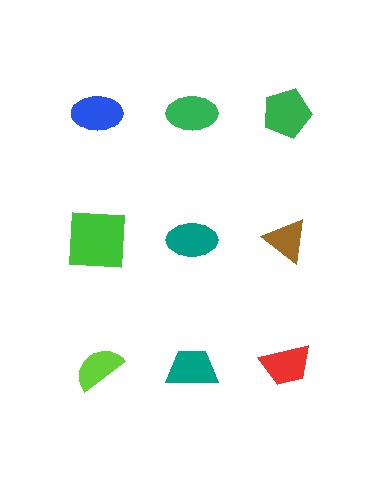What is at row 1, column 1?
A blue ellipse.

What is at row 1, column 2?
A green ellipse.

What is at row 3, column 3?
A red trapezoid.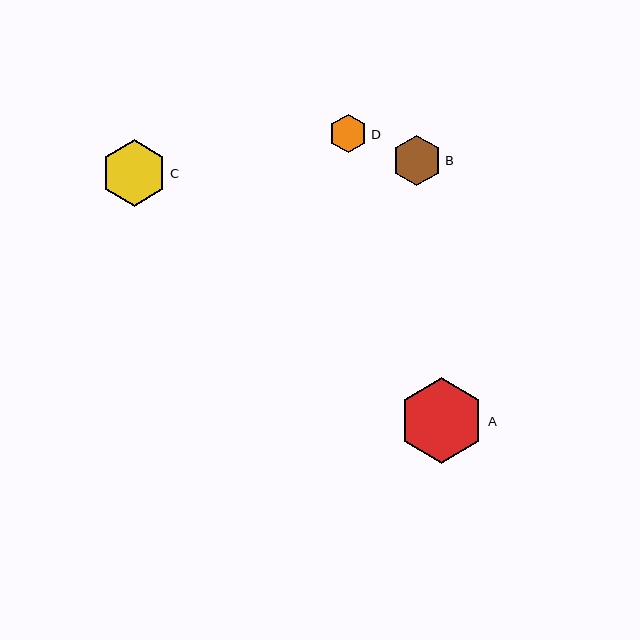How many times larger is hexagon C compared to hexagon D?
Hexagon C is approximately 1.7 times the size of hexagon D.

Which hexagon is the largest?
Hexagon A is the largest with a size of approximately 85 pixels.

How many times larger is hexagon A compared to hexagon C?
Hexagon A is approximately 1.3 times the size of hexagon C.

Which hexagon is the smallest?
Hexagon D is the smallest with a size of approximately 38 pixels.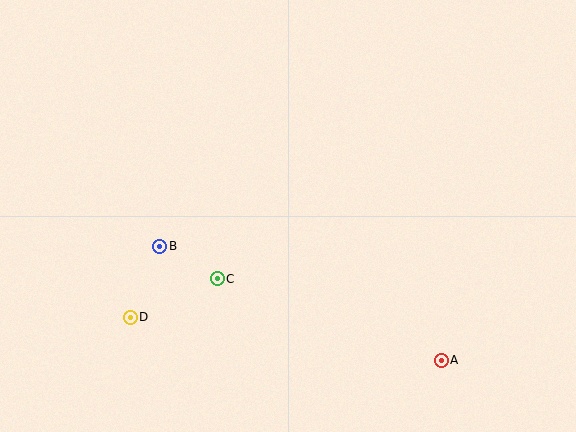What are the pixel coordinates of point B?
Point B is at (160, 246).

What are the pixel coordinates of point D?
Point D is at (130, 317).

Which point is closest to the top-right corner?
Point A is closest to the top-right corner.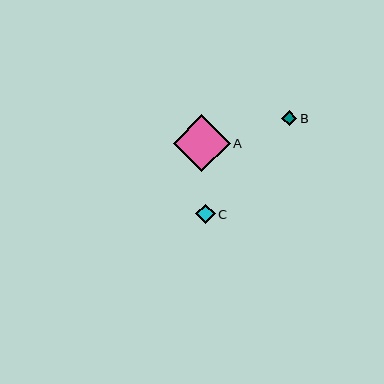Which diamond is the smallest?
Diamond B is the smallest with a size of approximately 15 pixels.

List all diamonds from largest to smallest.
From largest to smallest: A, C, B.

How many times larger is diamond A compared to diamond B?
Diamond A is approximately 3.8 times the size of diamond B.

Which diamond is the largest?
Diamond A is the largest with a size of approximately 57 pixels.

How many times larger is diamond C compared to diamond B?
Diamond C is approximately 1.3 times the size of diamond B.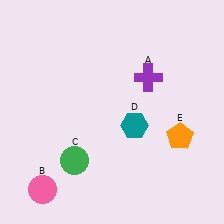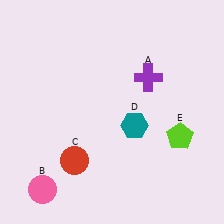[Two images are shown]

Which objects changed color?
C changed from green to red. E changed from orange to lime.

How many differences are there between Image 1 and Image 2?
There are 2 differences between the two images.